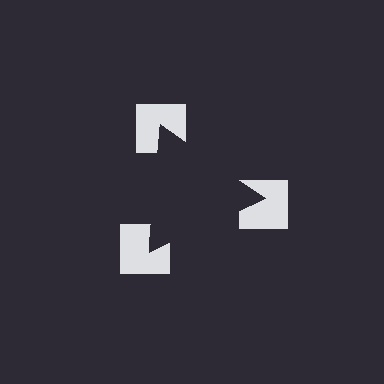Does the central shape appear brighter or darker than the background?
It typically appears slightly darker than the background, even though no actual brightness change is drawn.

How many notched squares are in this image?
There are 3 — one at each vertex of the illusory triangle.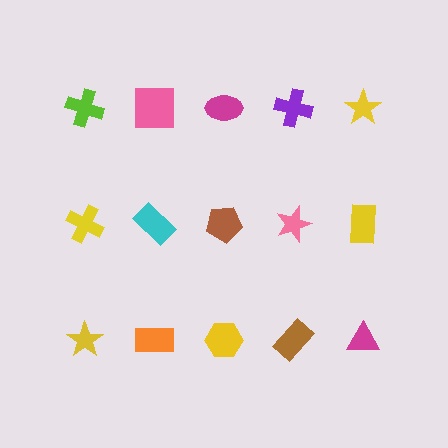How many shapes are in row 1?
5 shapes.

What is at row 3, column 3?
A yellow hexagon.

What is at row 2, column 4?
A pink star.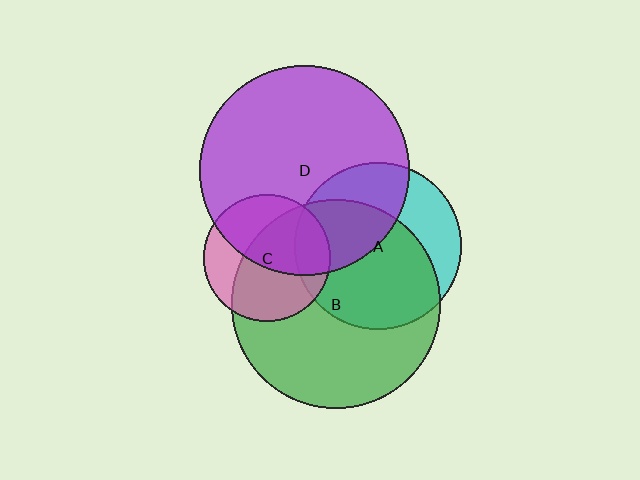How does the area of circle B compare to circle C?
Approximately 2.7 times.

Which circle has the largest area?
Circle D (purple).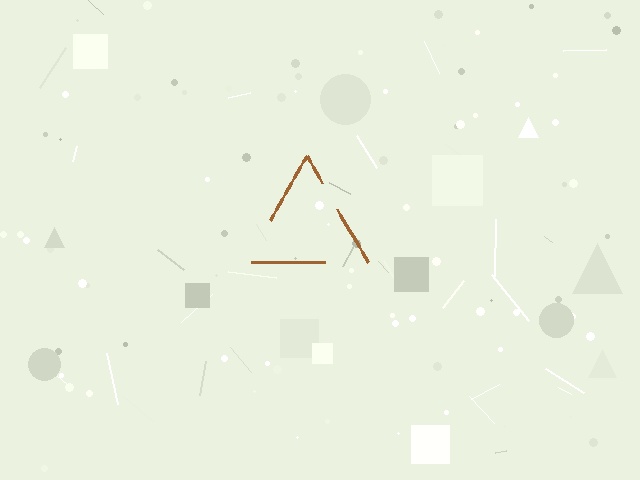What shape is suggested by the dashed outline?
The dashed outline suggests a triangle.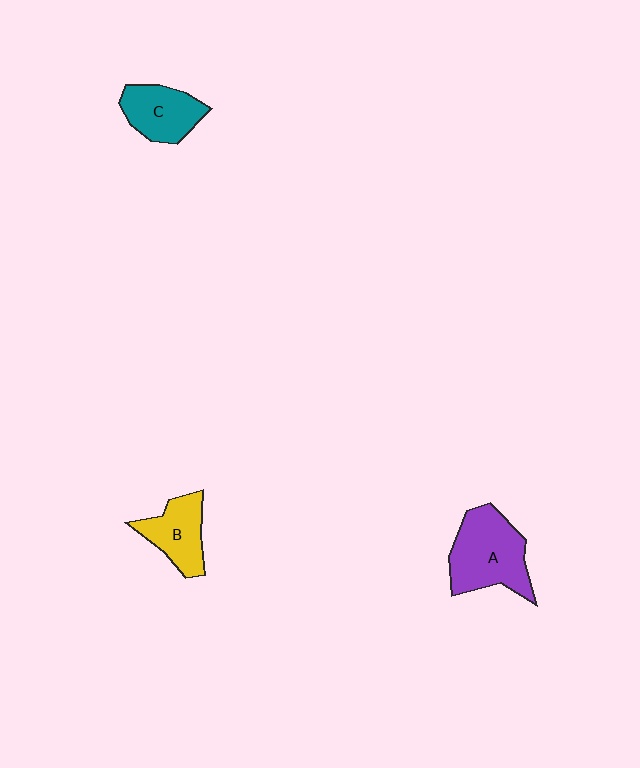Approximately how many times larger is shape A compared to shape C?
Approximately 1.5 times.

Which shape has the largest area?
Shape A (purple).